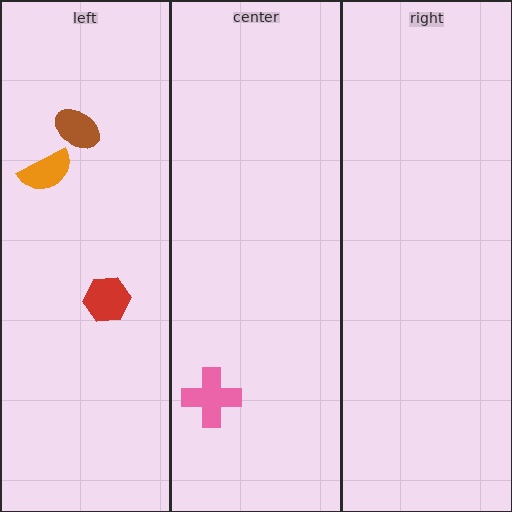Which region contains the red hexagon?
The left region.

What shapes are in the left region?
The red hexagon, the brown ellipse, the orange semicircle.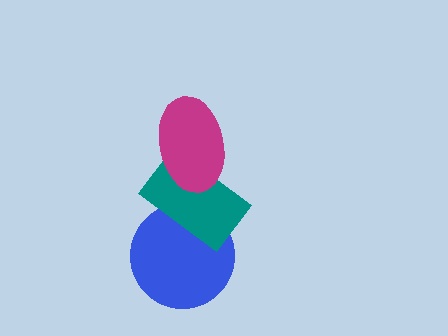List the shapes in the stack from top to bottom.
From top to bottom: the magenta ellipse, the teal rectangle, the blue circle.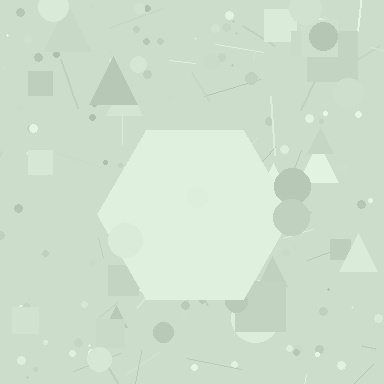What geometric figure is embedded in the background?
A hexagon is embedded in the background.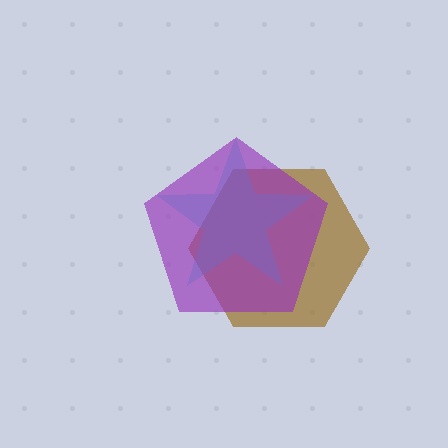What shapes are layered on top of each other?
The layered shapes are: a brown hexagon, a cyan star, a purple pentagon.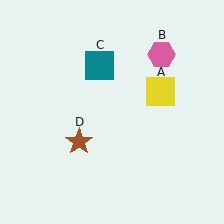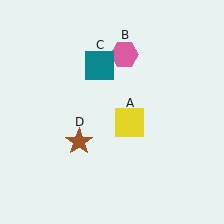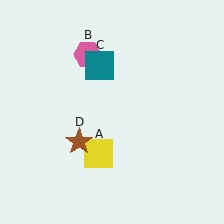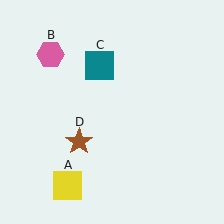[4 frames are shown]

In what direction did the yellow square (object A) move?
The yellow square (object A) moved down and to the left.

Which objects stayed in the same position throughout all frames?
Teal square (object C) and brown star (object D) remained stationary.